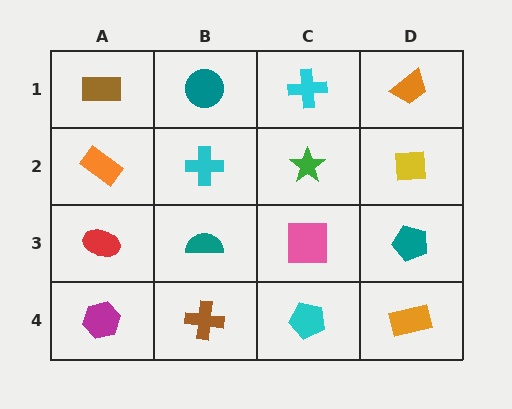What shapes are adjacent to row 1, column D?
A yellow square (row 2, column D), a cyan cross (row 1, column C).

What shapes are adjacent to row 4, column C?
A pink square (row 3, column C), a brown cross (row 4, column B), an orange rectangle (row 4, column D).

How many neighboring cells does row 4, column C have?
3.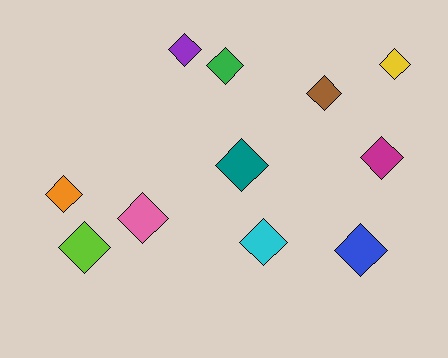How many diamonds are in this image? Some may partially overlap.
There are 11 diamonds.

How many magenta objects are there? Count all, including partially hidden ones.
There is 1 magenta object.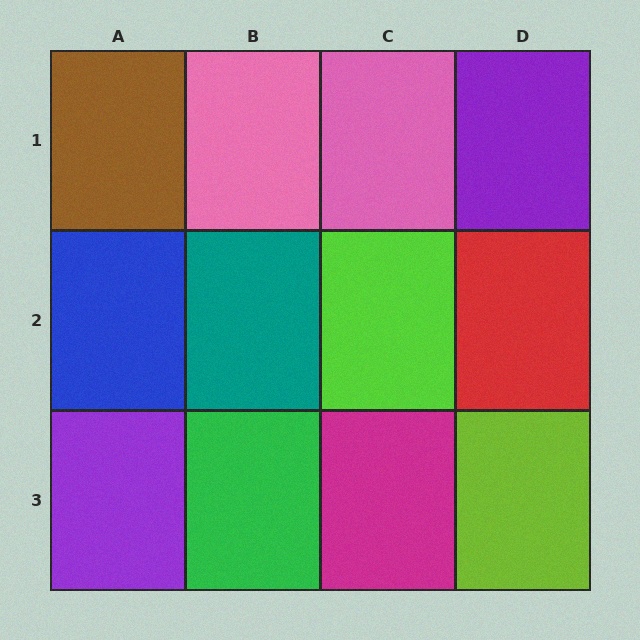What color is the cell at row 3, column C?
Magenta.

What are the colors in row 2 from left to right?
Blue, teal, lime, red.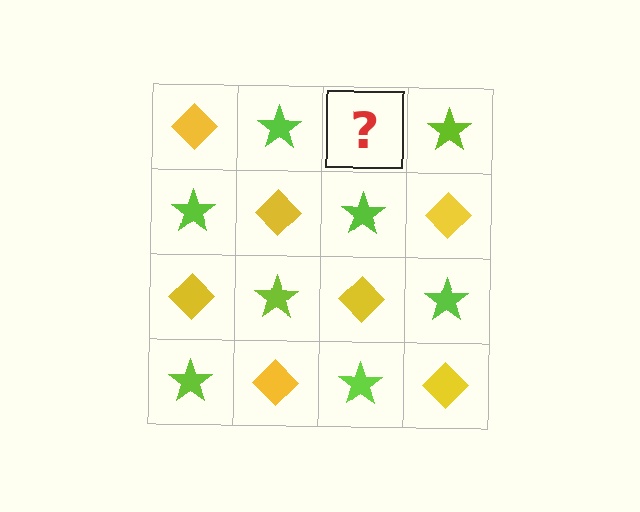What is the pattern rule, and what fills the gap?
The rule is that it alternates yellow diamond and lime star in a checkerboard pattern. The gap should be filled with a yellow diamond.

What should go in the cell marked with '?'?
The missing cell should contain a yellow diamond.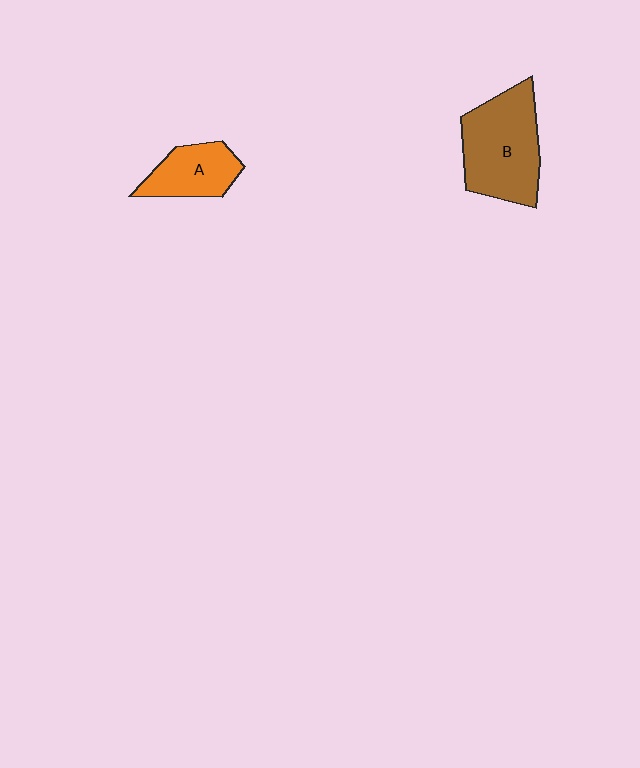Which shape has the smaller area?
Shape A (orange).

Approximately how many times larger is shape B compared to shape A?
Approximately 1.8 times.